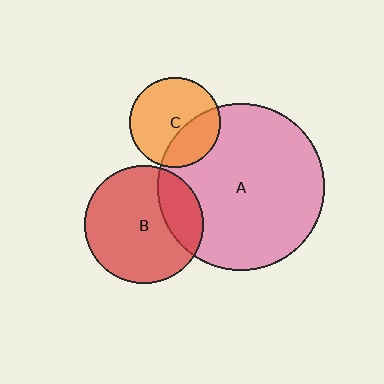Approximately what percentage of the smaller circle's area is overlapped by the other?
Approximately 30%.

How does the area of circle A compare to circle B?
Approximately 2.0 times.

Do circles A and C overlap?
Yes.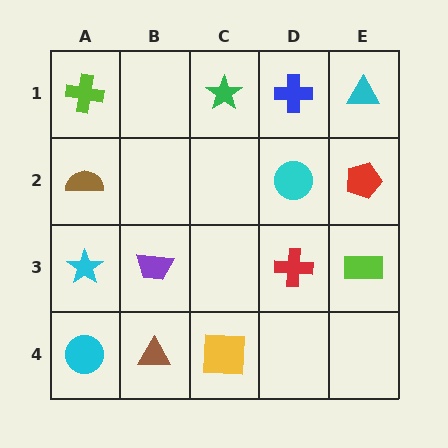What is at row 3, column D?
A red cross.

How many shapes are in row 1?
4 shapes.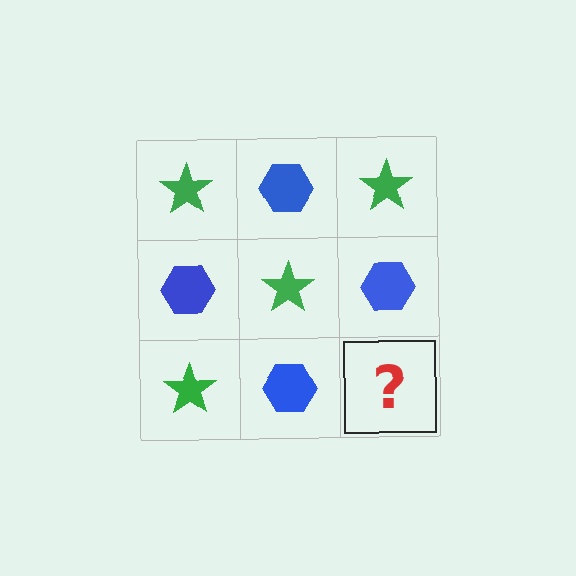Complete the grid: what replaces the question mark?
The question mark should be replaced with a green star.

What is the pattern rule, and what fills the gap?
The rule is that it alternates green star and blue hexagon in a checkerboard pattern. The gap should be filled with a green star.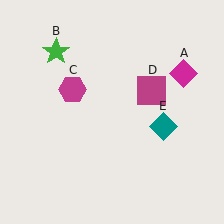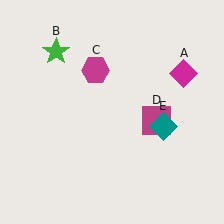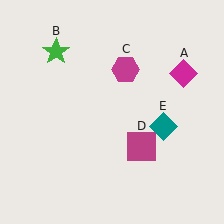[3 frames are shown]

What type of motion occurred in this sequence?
The magenta hexagon (object C), magenta square (object D) rotated clockwise around the center of the scene.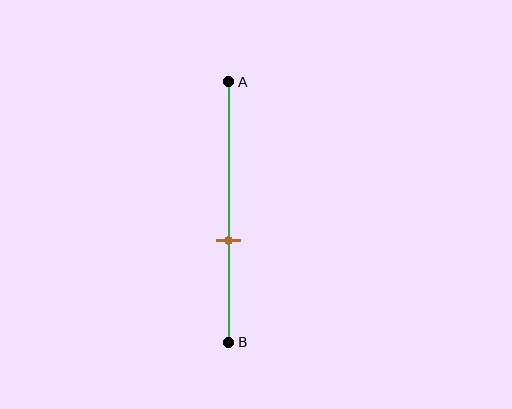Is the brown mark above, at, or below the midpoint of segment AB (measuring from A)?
The brown mark is below the midpoint of segment AB.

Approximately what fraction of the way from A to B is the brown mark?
The brown mark is approximately 60% of the way from A to B.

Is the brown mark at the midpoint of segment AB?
No, the mark is at about 60% from A, not at the 50% midpoint.